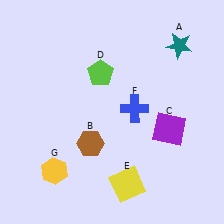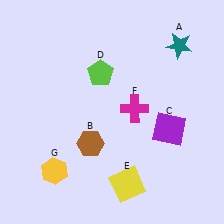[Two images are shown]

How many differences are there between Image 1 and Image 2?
There is 1 difference between the two images.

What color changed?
The cross (F) changed from blue in Image 1 to magenta in Image 2.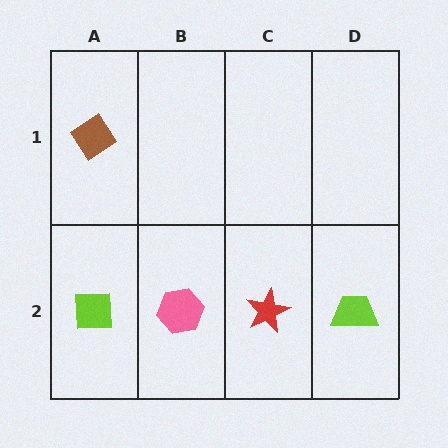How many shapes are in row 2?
4 shapes.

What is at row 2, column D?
A lime trapezoid.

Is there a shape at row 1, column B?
No, that cell is empty.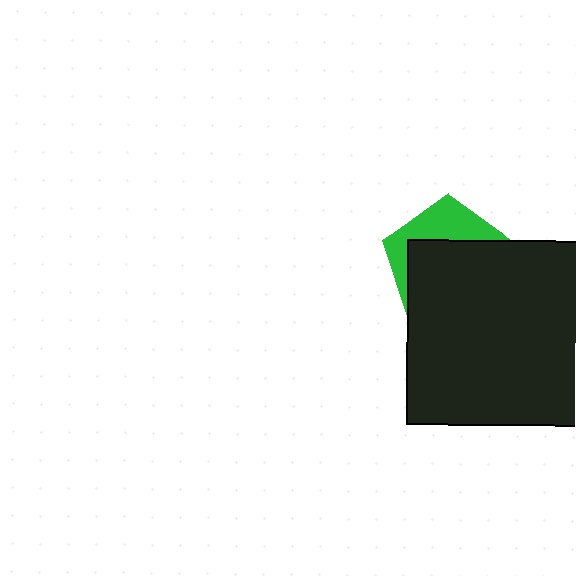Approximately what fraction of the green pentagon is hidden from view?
Roughly 65% of the green pentagon is hidden behind the black square.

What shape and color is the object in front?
The object in front is a black square.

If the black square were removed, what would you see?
You would see the complete green pentagon.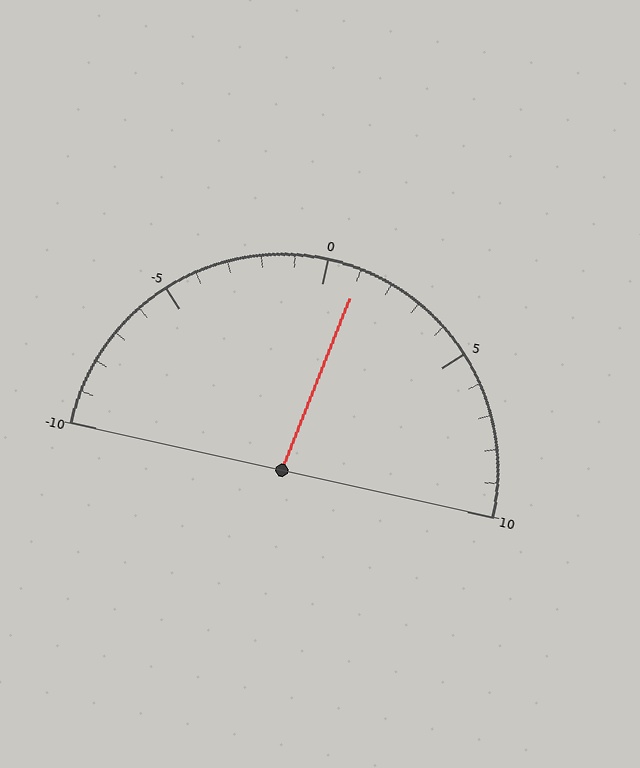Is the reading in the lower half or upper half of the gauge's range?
The reading is in the upper half of the range (-10 to 10).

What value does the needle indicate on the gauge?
The needle indicates approximately 1.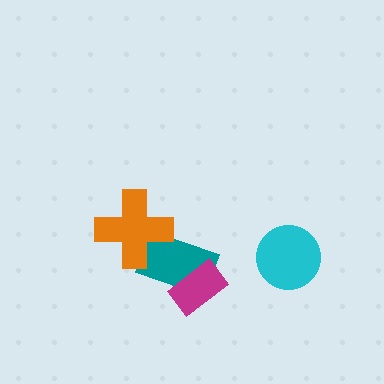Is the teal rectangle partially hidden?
Yes, it is partially covered by another shape.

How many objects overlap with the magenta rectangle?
1 object overlaps with the magenta rectangle.